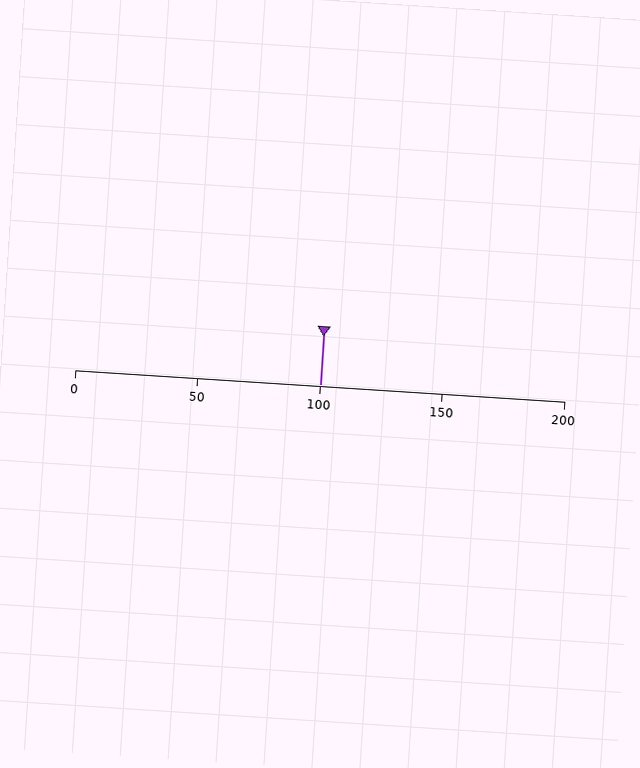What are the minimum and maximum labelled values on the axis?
The axis runs from 0 to 200.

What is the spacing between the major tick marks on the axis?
The major ticks are spaced 50 apart.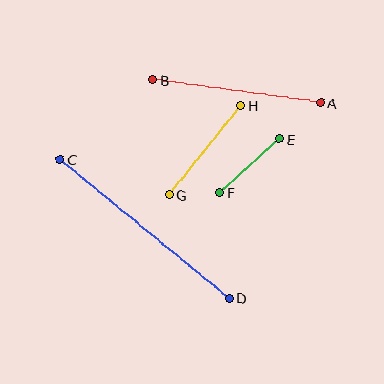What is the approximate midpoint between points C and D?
The midpoint is at approximately (145, 229) pixels.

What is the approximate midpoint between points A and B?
The midpoint is at approximately (237, 91) pixels.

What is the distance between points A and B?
The distance is approximately 169 pixels.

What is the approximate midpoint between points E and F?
The midpoint is at approximately (250, 166) pixels.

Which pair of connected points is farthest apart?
Points C and D are farthest apart.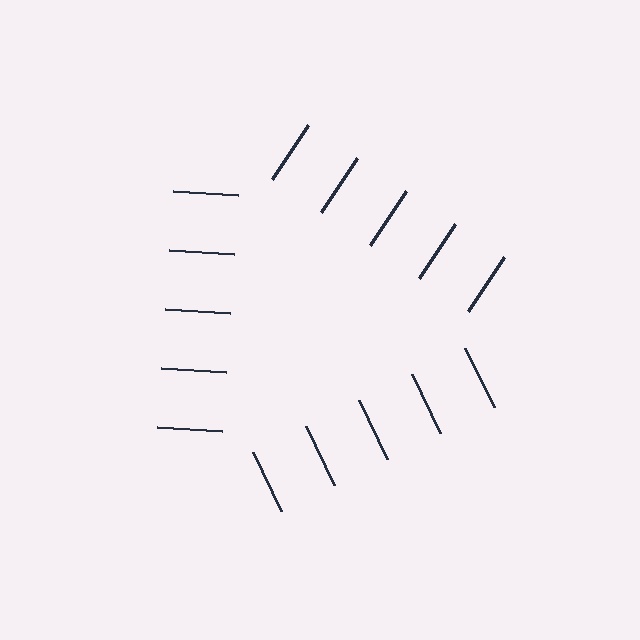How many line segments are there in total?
15 — 5 along each of the 3 edges.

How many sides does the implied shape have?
3 sides — the line-ends trace a triangle.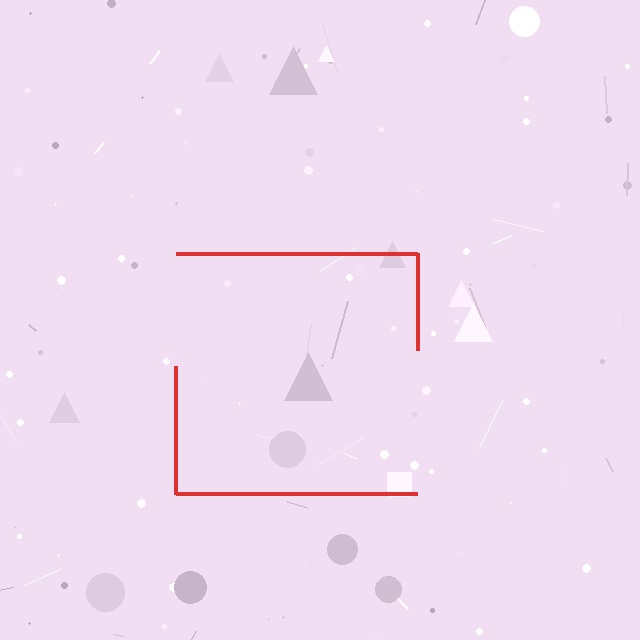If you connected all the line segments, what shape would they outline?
They would outline a square.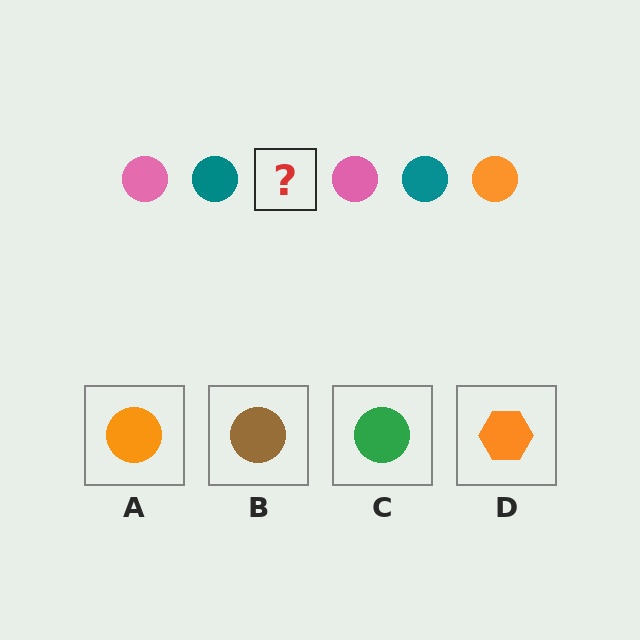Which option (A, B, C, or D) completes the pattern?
A.